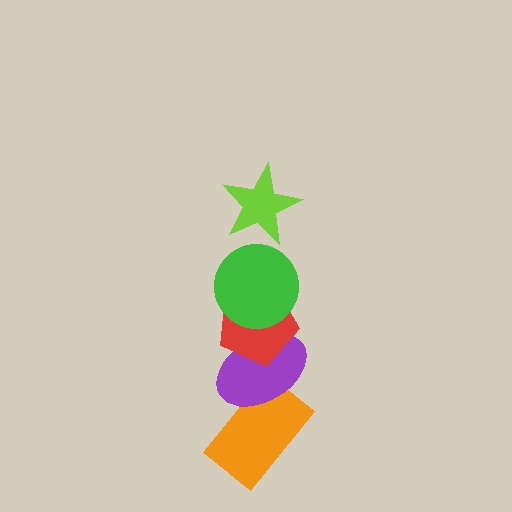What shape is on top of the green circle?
The lime star is on top of the green circle.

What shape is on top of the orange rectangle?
The purple ellipse is on top of the orange rectangle.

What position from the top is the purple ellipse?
The purple ellipse is 4th from the top.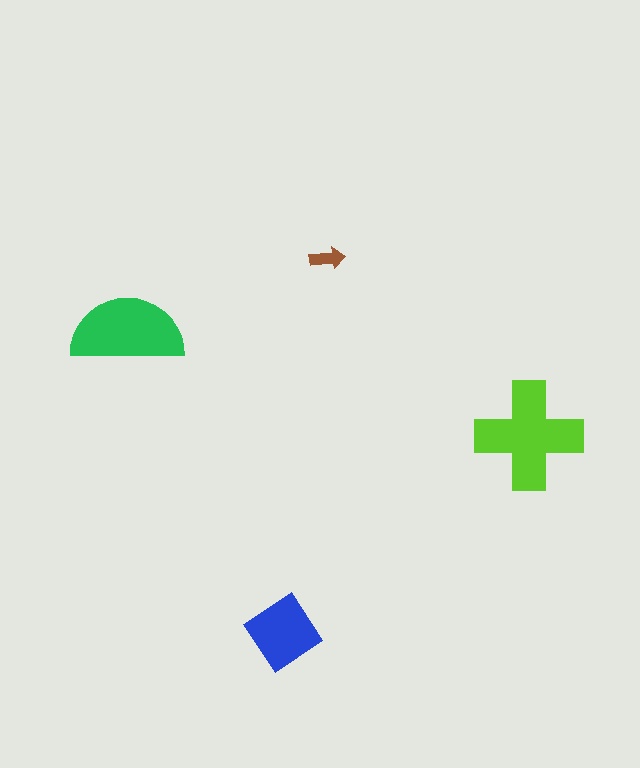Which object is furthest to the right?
The lime cross is rightmost.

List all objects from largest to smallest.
The lime cross, the green semicircle, the blue diamond, the brown arrow.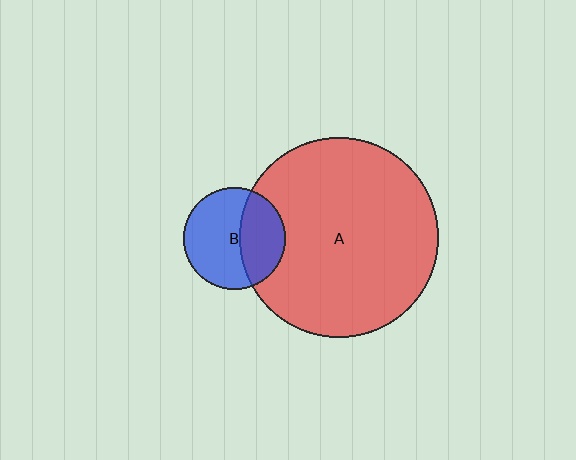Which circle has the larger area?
Circle A (red).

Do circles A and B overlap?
Yes.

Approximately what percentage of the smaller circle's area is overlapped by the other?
Approximately 40%.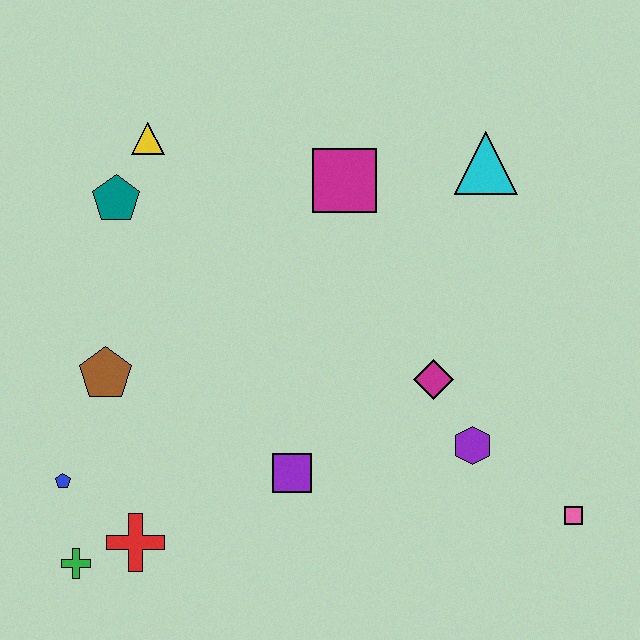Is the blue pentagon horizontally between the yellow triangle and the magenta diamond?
No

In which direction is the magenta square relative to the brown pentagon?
The magenta square is to the right of the brown pentagon.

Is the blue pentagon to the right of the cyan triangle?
No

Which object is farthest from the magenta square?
The green cross is farthest from the magenta square.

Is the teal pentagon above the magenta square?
No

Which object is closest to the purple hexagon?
The magenta diamond is closest to the purple hexagon.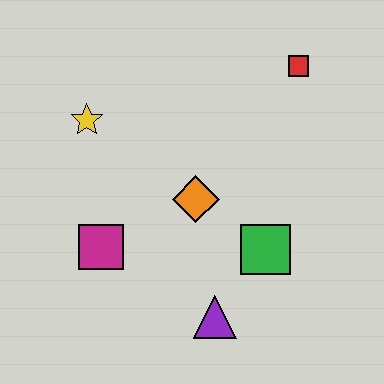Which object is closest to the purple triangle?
The green square is closest to the purple triangle.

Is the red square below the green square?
No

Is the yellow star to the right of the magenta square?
No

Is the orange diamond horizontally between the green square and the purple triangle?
No